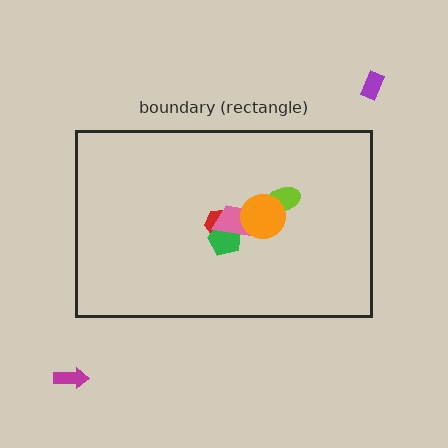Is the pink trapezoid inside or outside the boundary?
Inside.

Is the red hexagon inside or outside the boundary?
Inside.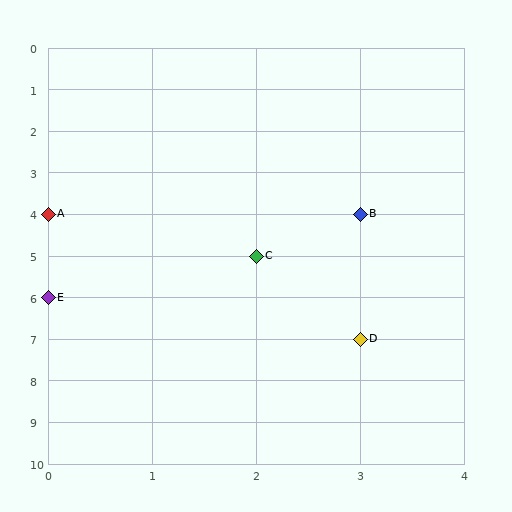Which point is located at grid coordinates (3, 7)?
Point D is at (3, 7).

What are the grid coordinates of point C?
Point C is at grid coordinates (2, 5).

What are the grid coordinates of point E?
Point E is at grid coordinates (0, 6).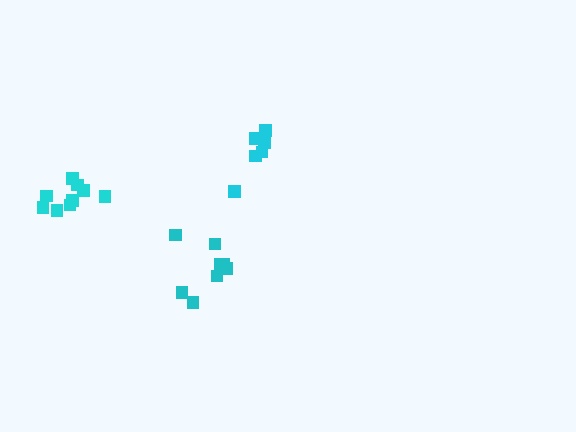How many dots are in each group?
Group 1: 6 dots, Group 2: 8 dots, Group 3: 9 dots (23 total).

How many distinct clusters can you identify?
There are 3 distinct clusters.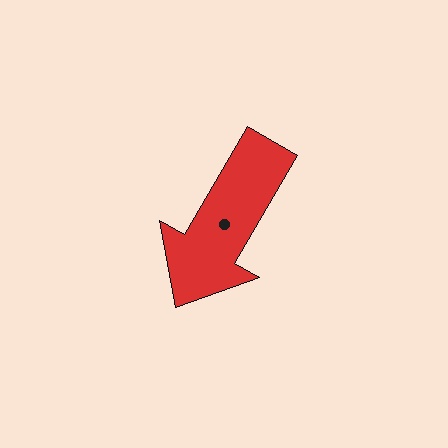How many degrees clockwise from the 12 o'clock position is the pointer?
Approximately 210 degrees.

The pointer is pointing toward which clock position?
Roughly 7 o'clock.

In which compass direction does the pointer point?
Southwest.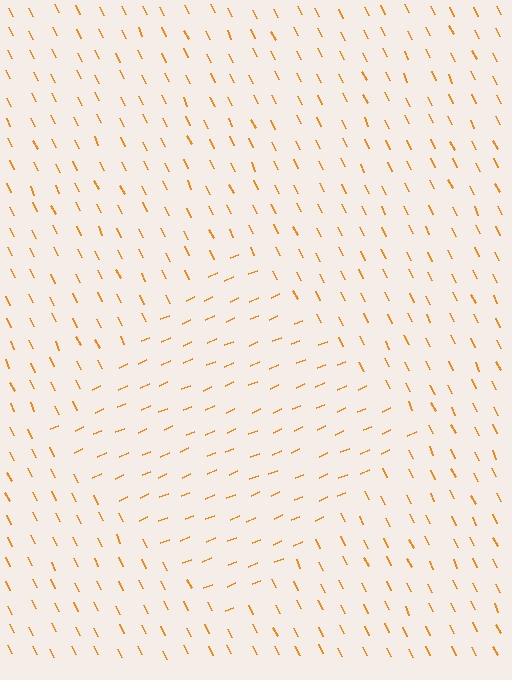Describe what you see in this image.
The image is filled with small orange line segments. A diamond region in the image has lines oriented differently from the surrounding lines, creating a visible texture boundary.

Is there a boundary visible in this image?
Yes, there is a texture boundary formed by a change in line orientation.